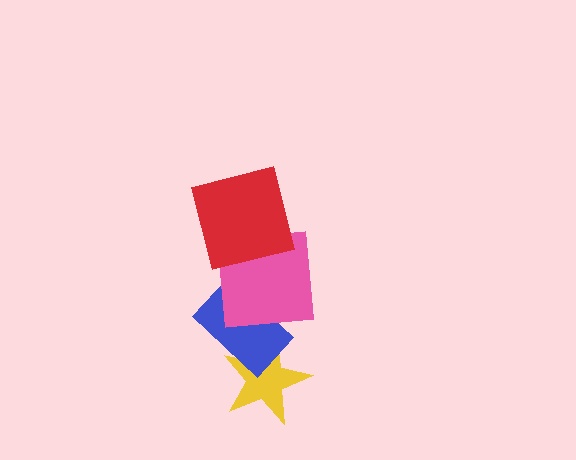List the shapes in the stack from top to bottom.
From top to bottom: the red square, the pink square, the blue rectangle, the yellow star.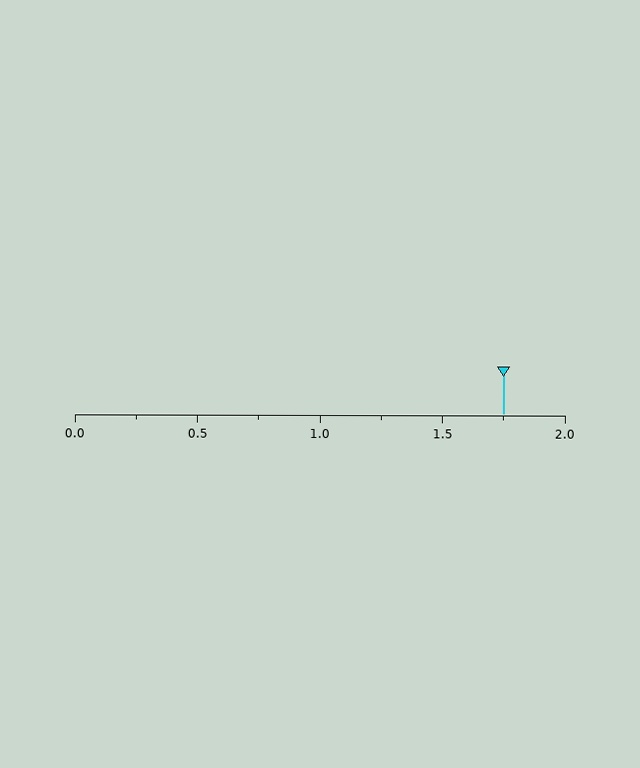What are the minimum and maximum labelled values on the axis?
The axis runs from 0.0 to 2.0.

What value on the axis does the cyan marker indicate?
The marker indicates approximately 1.75.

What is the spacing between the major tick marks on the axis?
The major ticks are spaced 0.5 apart.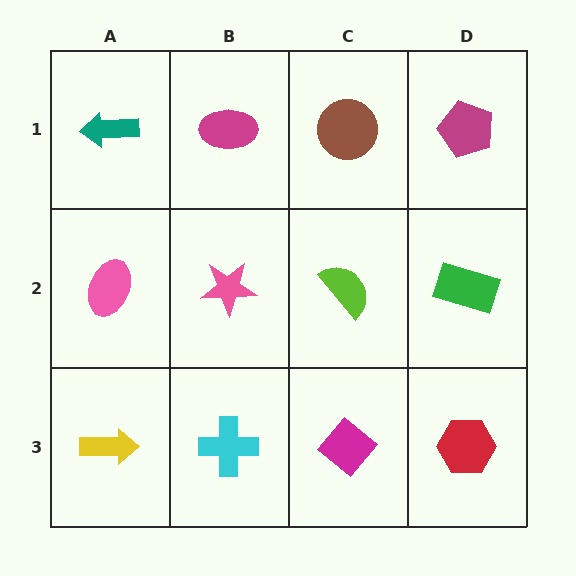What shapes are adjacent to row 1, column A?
A pink ellipse (row 2, column A), a magenta ellipse (row 1, column B).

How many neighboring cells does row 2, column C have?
4.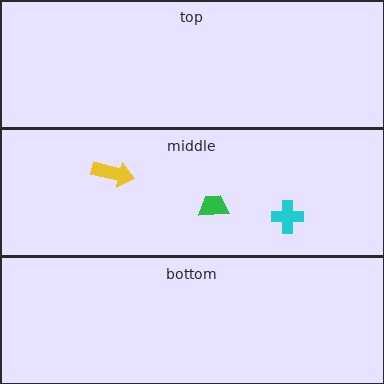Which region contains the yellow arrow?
The middle region.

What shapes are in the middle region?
The yellow arrow, the green trapezoid, the cyan cross.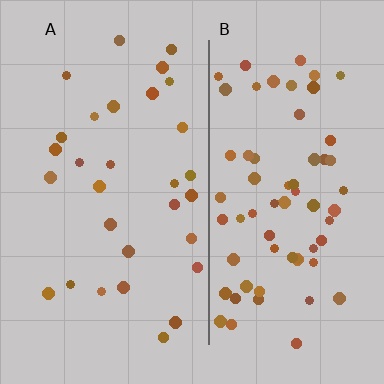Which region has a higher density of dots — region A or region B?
B (the right).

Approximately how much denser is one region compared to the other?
Approximately 2.2× — region B over region A.